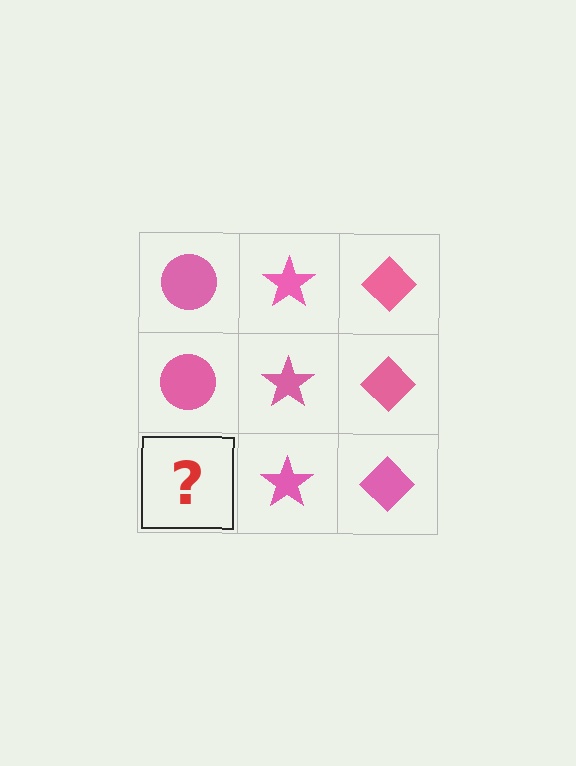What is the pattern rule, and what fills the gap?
The rule is that each column has a consistent shape. The gap should be filled with a pink circle.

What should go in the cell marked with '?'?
The missing cell should contain a pink circle.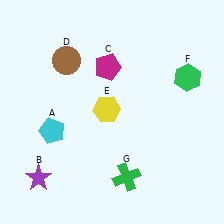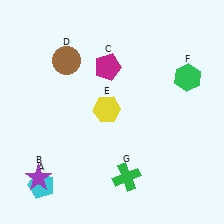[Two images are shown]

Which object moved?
The cyan pentagon (A) moved down.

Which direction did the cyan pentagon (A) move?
The cyan pentagon (A) moved down.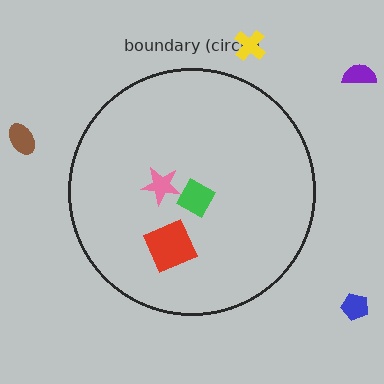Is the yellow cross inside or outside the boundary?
Outside.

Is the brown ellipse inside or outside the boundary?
Outside.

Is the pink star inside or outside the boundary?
Inside.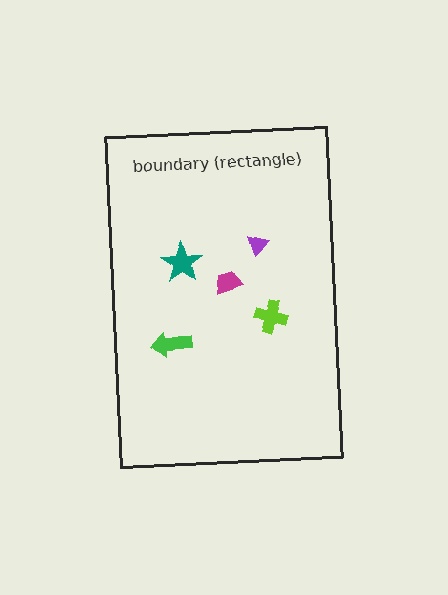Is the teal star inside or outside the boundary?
Inside.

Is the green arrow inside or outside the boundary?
Inside.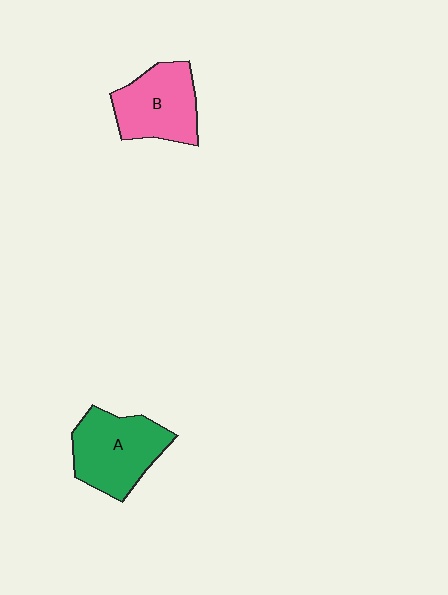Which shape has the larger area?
Shape A (green).